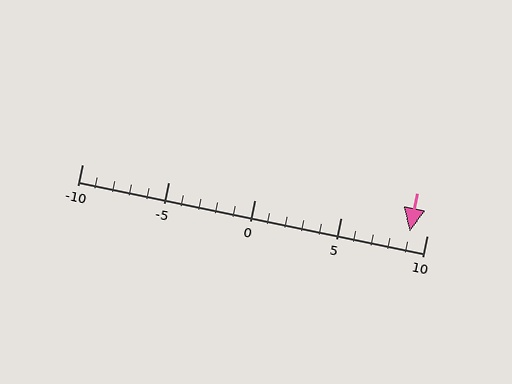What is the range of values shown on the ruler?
The ruler shows values from -10 to 10.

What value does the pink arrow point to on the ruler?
The pink arrow points to approximately 9.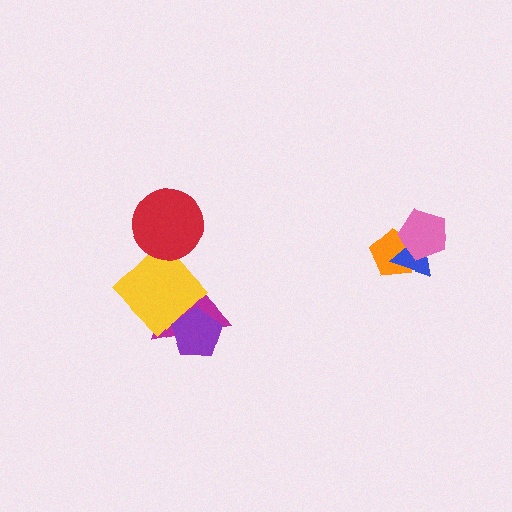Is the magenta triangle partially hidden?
Yes, it is partially covered by another shape.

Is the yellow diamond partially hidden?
Yes, it is partially covered by another shape.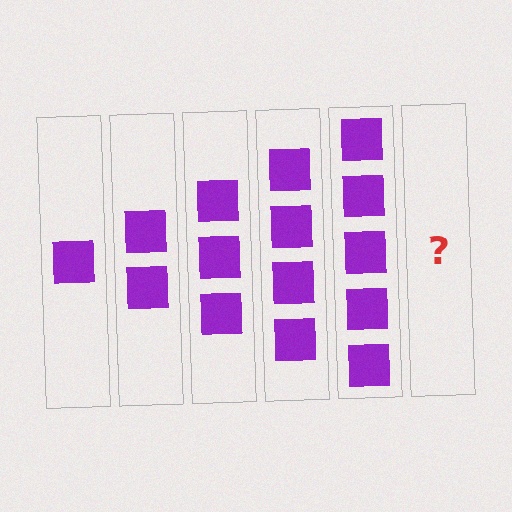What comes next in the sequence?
The next element should be 6 squares.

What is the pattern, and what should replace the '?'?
The pattern is that each step adds one more square. The '?' should be 6 squares.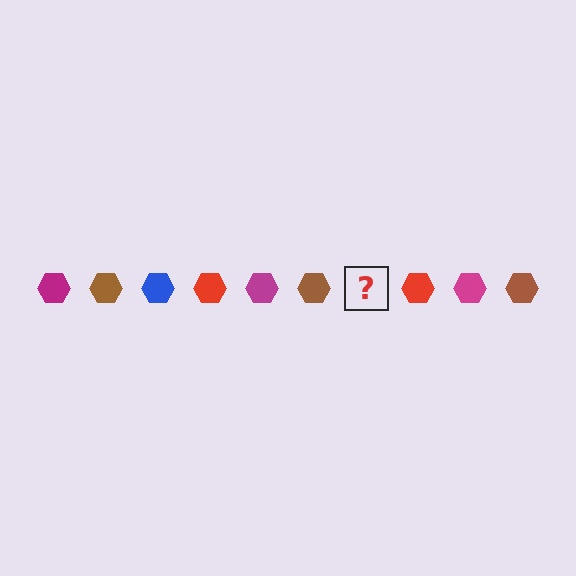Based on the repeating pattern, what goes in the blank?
The blank should be a blue hexagon.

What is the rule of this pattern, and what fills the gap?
The rule is that the pattern cycles through magenta, brown, blue, red hexagons. The gap should be filled with a blue hexagon.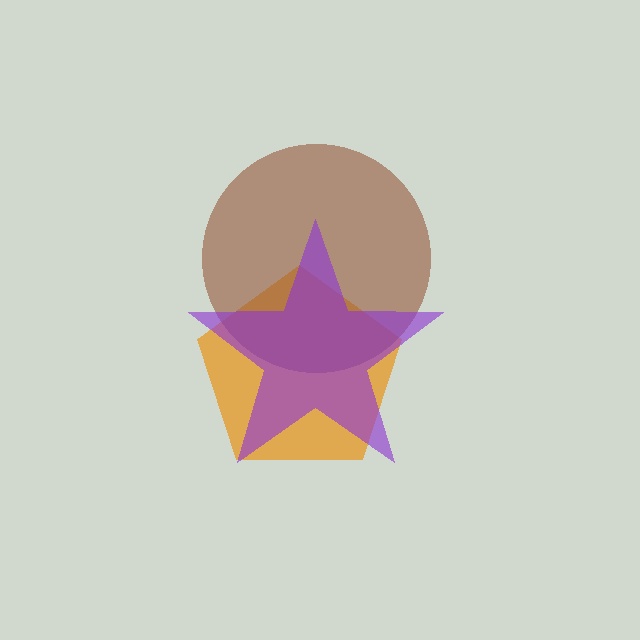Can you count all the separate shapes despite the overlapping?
Yes, there are 3 separate shapes.